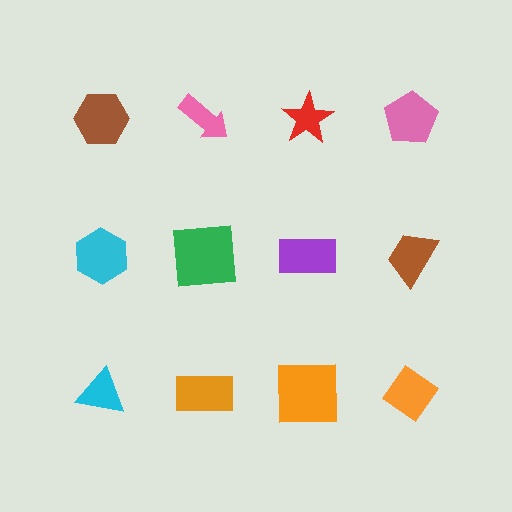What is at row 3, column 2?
An orange rectangle.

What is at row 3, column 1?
A cyan triangle.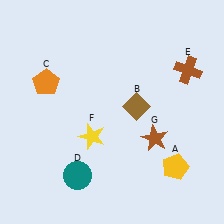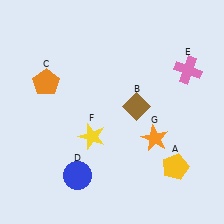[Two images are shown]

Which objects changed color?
D changed from teal to blue. E changed from brown to pink. G changed from brown to orange.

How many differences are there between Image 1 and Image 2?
There are 3 differences between the two images.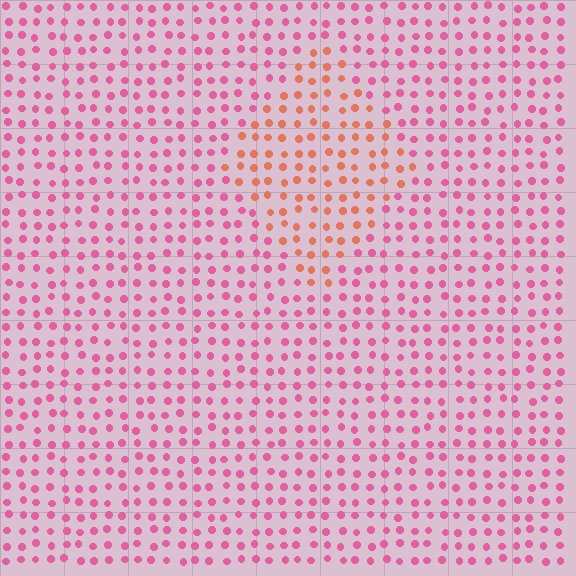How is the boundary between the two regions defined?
The boundary is defined purely by a slight shift in hue (about 41 degrees). Spacing, size, and orientation are identical on both sides.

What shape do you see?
I see a diamond.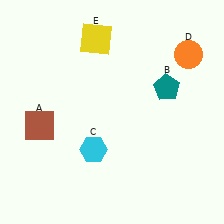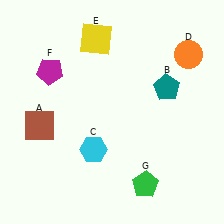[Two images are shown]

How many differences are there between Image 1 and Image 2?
There are 2 differences between the two images.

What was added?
A magenta pentagon (F), a green pentagon (G) were added in Image 2.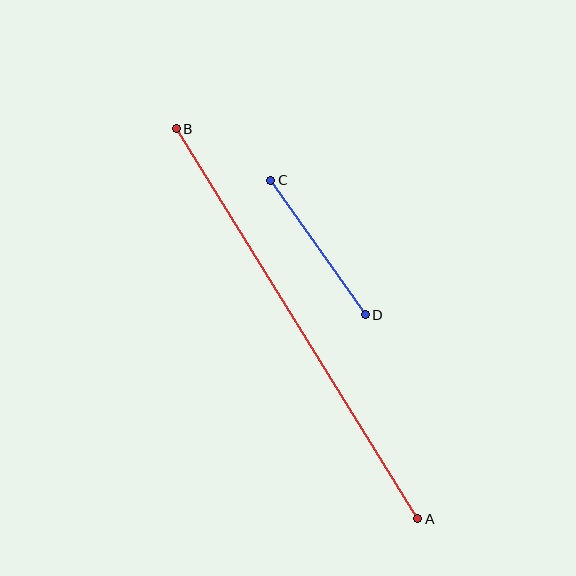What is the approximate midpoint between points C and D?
The midpoint is at approximately (318, 247) pixels.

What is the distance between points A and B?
The distance is approximately 459 pixels.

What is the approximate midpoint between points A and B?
The midpoint is at approximately (297, 324) pixels.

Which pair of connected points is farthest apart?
Points A and B are farthest apart.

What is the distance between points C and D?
The distance is approximately 164 pixels.